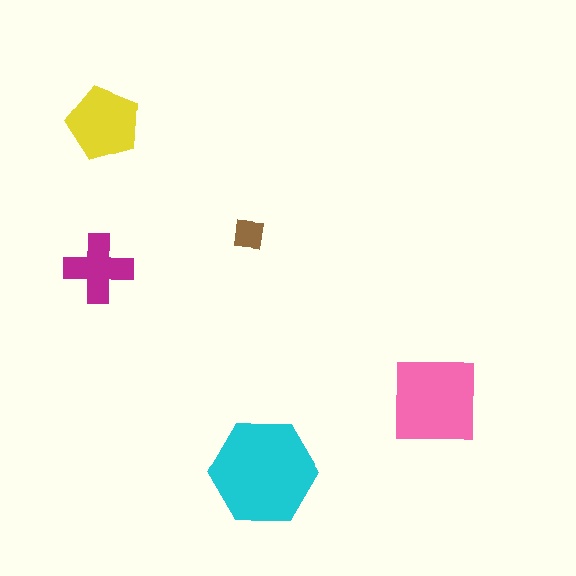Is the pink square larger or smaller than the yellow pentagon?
Larger.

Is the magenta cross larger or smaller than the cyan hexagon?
Smaller.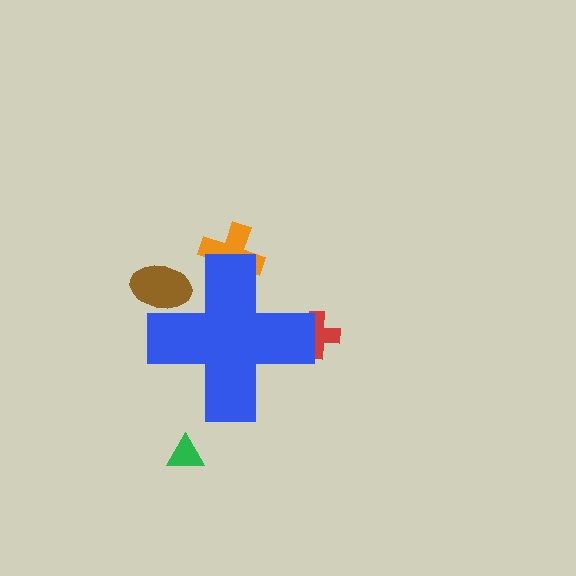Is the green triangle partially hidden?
No, the green triangle is fully visible.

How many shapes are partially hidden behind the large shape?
3 shapes are partially hidden.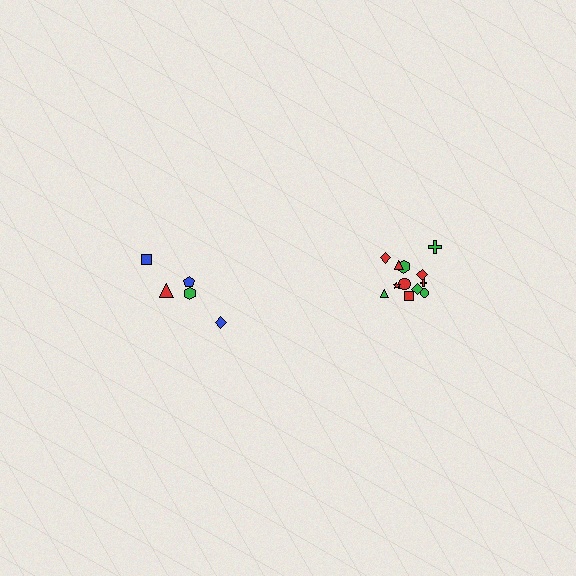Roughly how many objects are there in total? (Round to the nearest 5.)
Roughly 15 objects in total.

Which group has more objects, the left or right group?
The right group.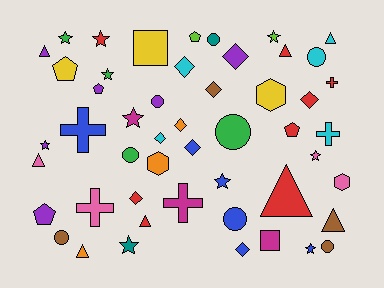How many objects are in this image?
There are 50 objects.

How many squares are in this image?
There are 2 squares.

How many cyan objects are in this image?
There are 5 cyan objects.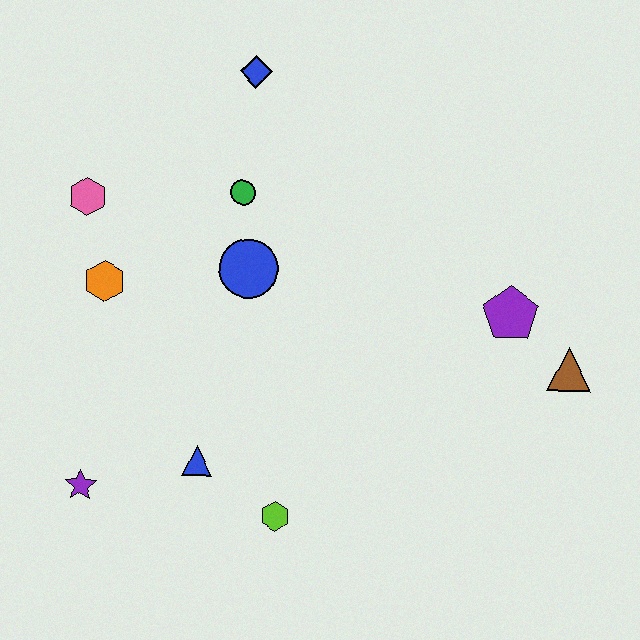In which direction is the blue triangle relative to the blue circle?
The blue triangle is below the blue circle.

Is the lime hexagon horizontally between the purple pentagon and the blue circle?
Yes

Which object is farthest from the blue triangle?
The blue diamond is farthest from the blue triangle.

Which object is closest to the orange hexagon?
The pink hexagon is closest to the orange hexagon.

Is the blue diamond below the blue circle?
No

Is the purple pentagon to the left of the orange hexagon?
No